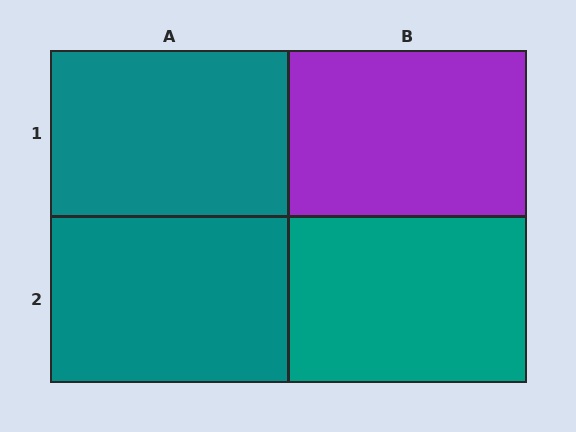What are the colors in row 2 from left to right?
Teal, teal.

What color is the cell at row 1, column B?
Purple.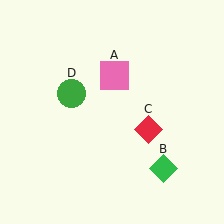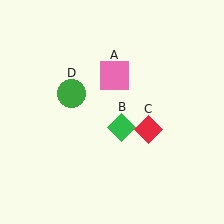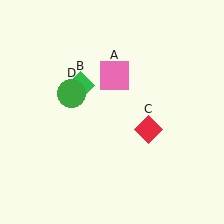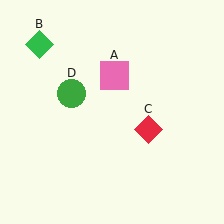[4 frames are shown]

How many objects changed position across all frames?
1 object changed position: green diamond (object B).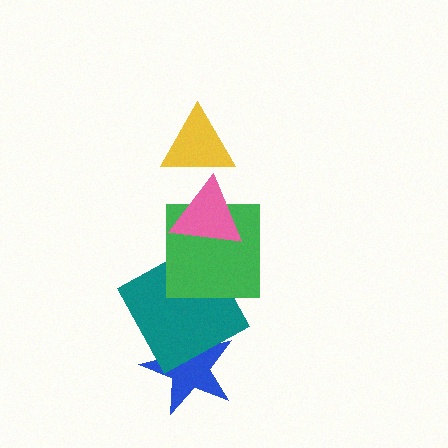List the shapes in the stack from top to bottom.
From top to bottom: the yellow triangle, the pink triangle, the green square, the teal square, the blue star.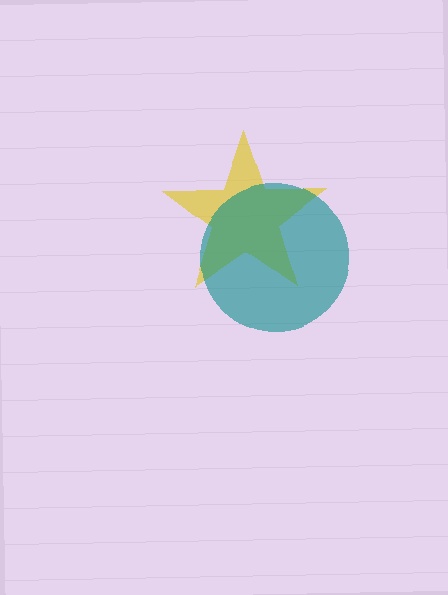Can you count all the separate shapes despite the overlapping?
Yes, there are 2 separate shapes.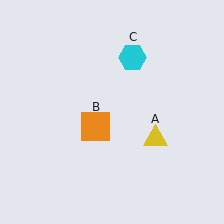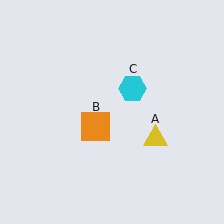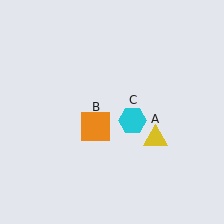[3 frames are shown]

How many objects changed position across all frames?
1 object changed position: cyan hexagon (object C).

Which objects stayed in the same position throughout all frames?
Yellow triangle (object A) and orange square (object B) remained stationary.